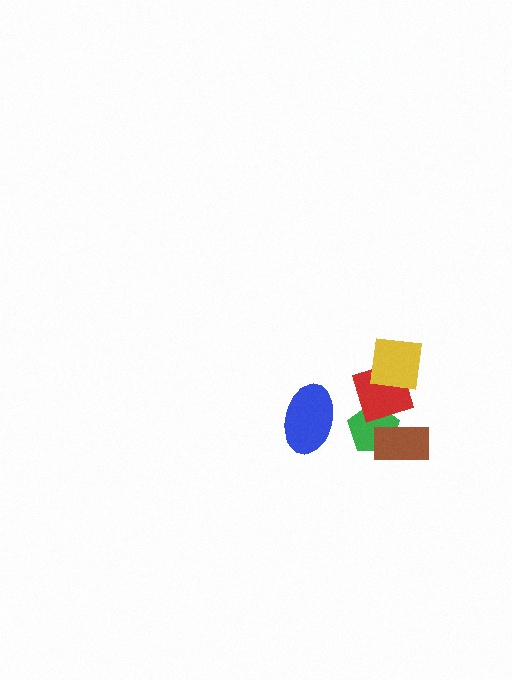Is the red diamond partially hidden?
Yes, it is partially covered by another shape.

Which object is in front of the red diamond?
The yellow square is in front of the red diamond.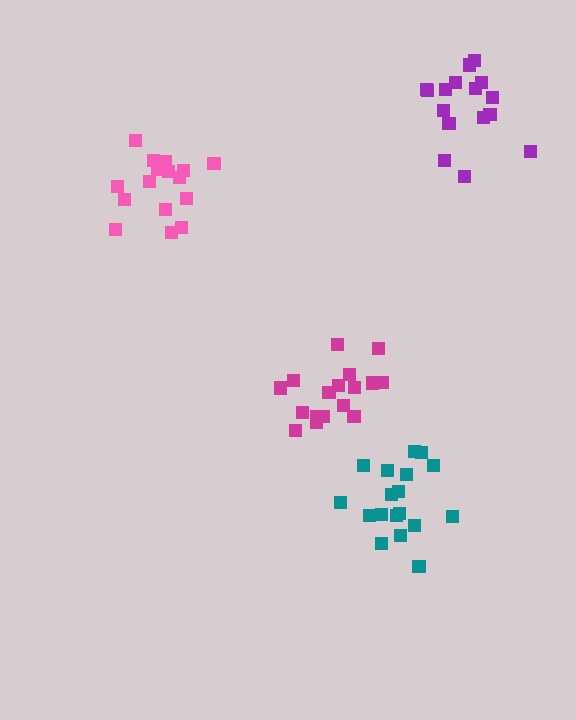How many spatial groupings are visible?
There are 4 spatial groupings.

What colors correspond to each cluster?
The clusters are colored: magenta, teal, purple, pink.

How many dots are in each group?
Group 1: 17 dots, Group 2: 18 dots, Group 3: 16 dots, Group 4: 16 dots (67 total).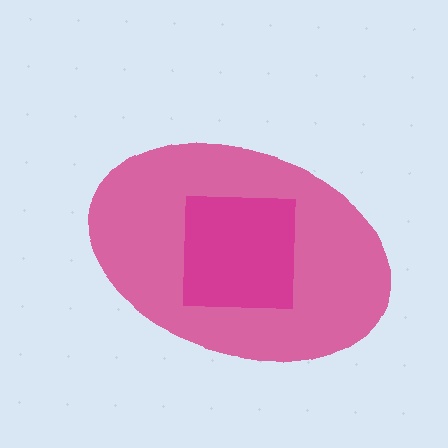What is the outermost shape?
The pink ellipse.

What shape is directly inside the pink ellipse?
The magenta square.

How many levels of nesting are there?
2.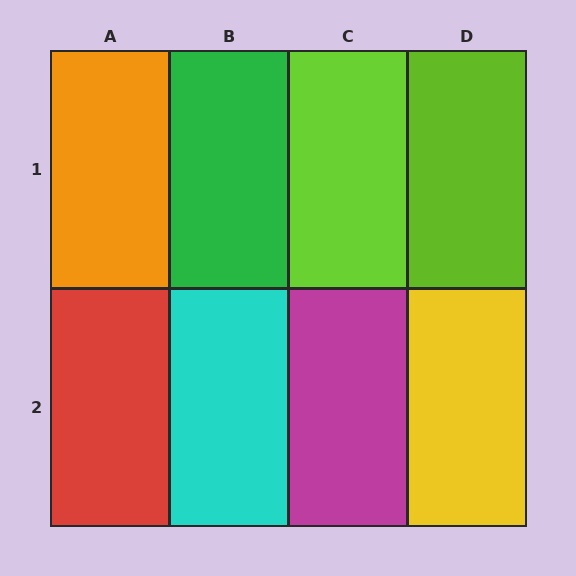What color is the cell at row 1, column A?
Orange.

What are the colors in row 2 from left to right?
Red, cyan, magenta, yellow.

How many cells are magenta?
1 cell is magenta.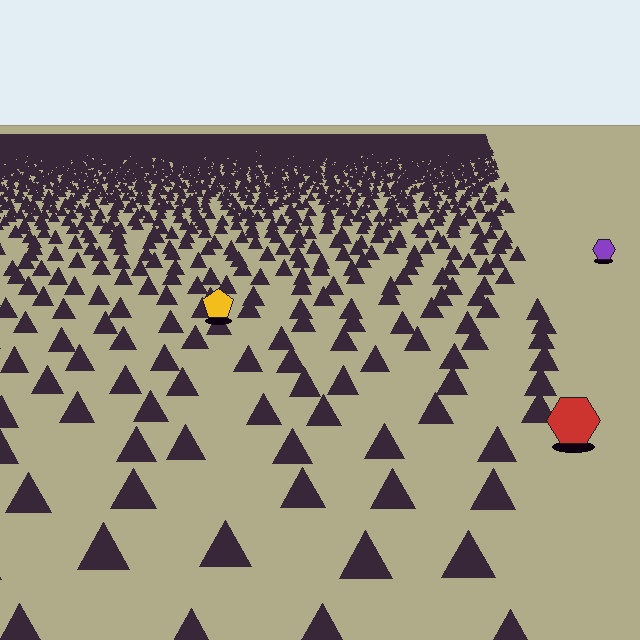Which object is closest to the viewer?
The red hexagon is closest. The texture marks near it are larger and more spread out.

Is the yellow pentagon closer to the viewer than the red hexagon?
No. The red hexagon is closer — you can tell from the texture gradient: the ground texture is coarser near it.